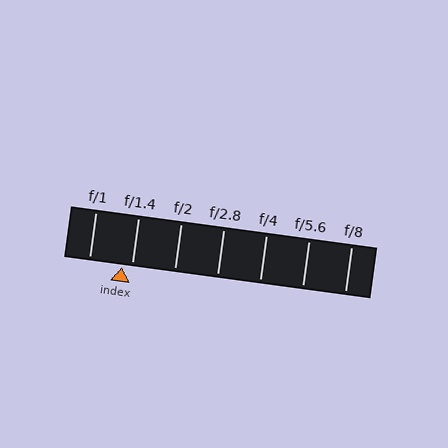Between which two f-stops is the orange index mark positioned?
The index mark is between f/1 and f/1.4.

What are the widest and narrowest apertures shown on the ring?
The widest aperture shown is f/1 and the narrowest is f/8.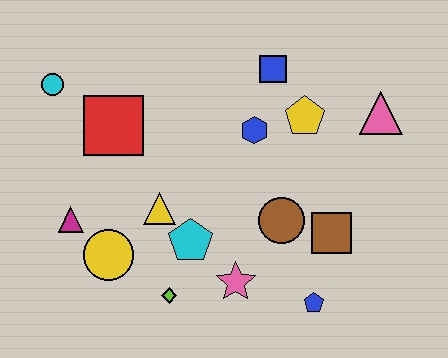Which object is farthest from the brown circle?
The cyan circle is farthest from the brown circle.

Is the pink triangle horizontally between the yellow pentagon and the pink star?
No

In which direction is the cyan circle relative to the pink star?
The cyan circle is above the pink star.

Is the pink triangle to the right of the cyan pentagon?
Yes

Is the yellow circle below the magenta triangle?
Yes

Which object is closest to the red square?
The cyan circle is closest to the red square.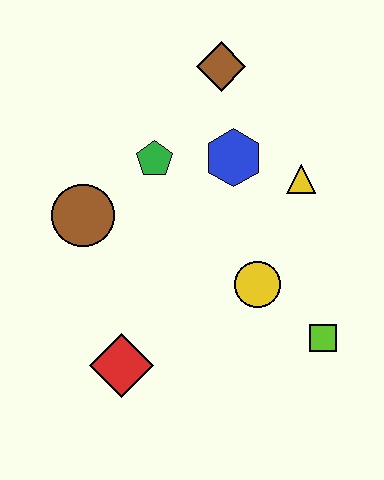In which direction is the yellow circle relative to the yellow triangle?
The yellow circle is below the yellow triangle.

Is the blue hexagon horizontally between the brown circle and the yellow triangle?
Yes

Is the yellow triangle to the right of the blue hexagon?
Yes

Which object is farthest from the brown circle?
The lime square is farthest from the brown circle.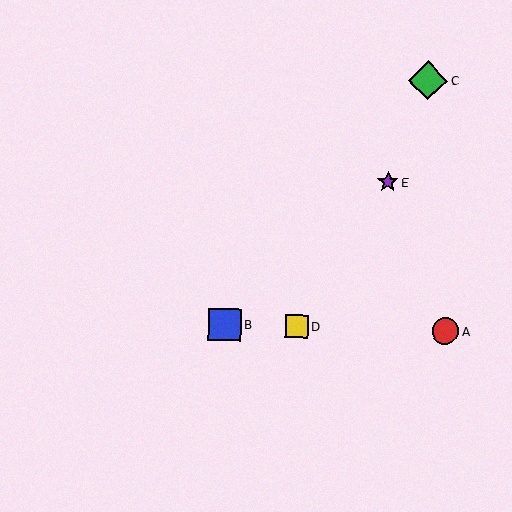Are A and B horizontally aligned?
Yes, both are at y≈331.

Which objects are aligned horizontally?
Objects A, B, D are aligned horizontally.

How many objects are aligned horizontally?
3 objects (A, B, D) are aligned horizontally.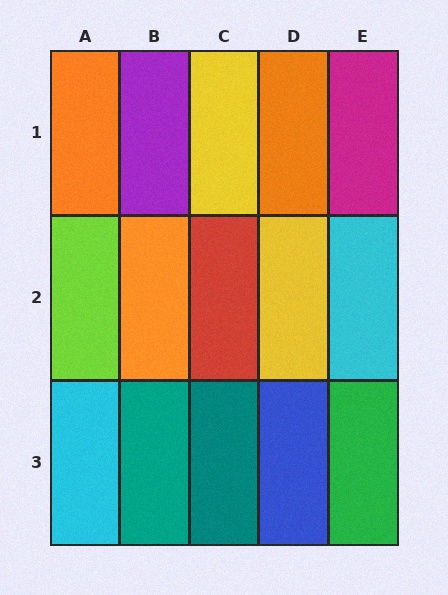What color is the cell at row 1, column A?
Orange.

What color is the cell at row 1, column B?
Purple.